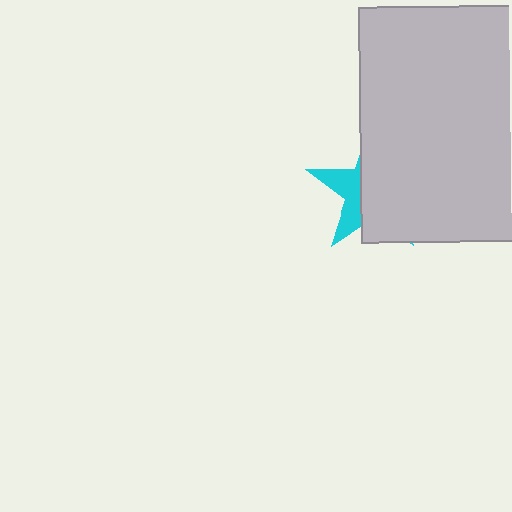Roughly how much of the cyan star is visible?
A small part of it is visible (roughly 34%).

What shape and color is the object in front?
The object in front is a light gray rectangle.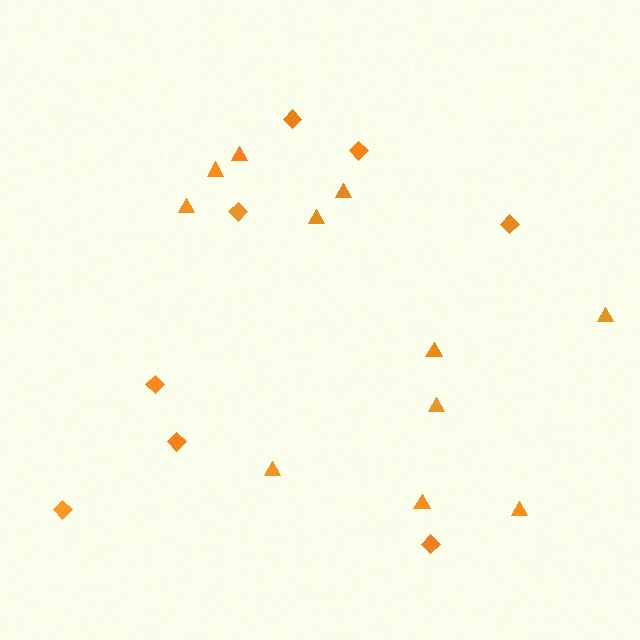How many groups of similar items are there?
There are 2 groups: one group of triangles (11) and one group of diamonds (8).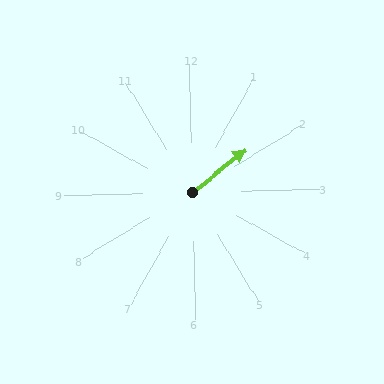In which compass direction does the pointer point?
Northeast.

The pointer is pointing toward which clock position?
Roughly 2 o'clock.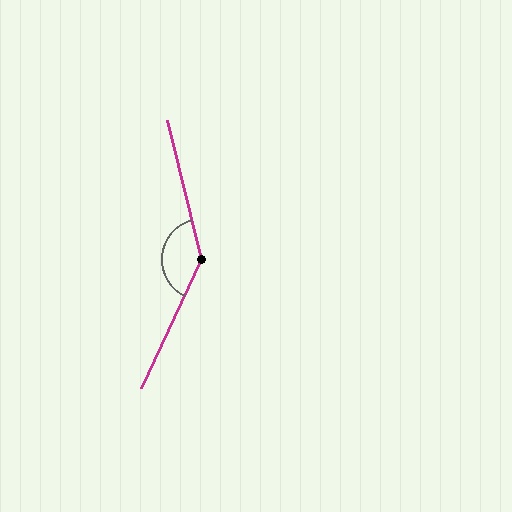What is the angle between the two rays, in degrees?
Approximately 141 degrees.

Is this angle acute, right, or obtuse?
It is obtuse.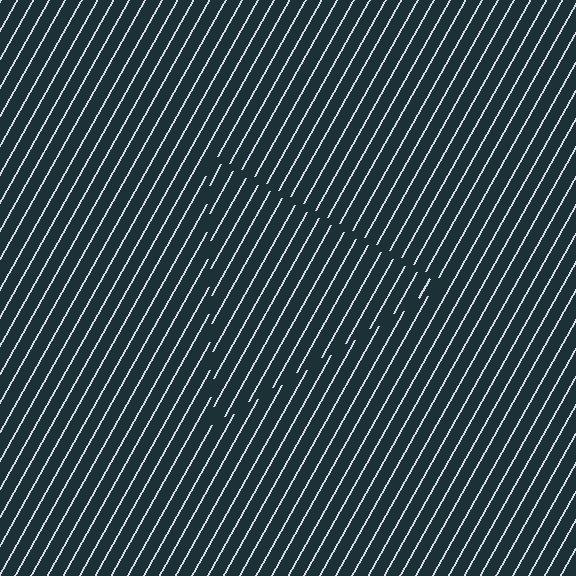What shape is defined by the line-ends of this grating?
An illusory triangle. The interior of the shape contains the same grating, shifted by half a period — the contour is defined by the phase discontinuity where line-ends from the inner and outer gratings abut.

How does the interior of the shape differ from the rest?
The interior of the shape contains the same grating, shifted by half a period — the contour is defined by the phase discontinuity where line-ends from the inner and outer gratings abut.